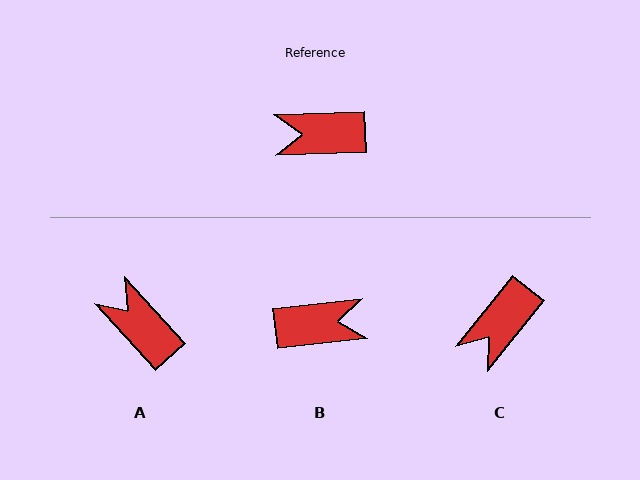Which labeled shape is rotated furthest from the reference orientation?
B, about 175 degrees away.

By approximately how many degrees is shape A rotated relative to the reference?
Approximately 49 degrees clockwise.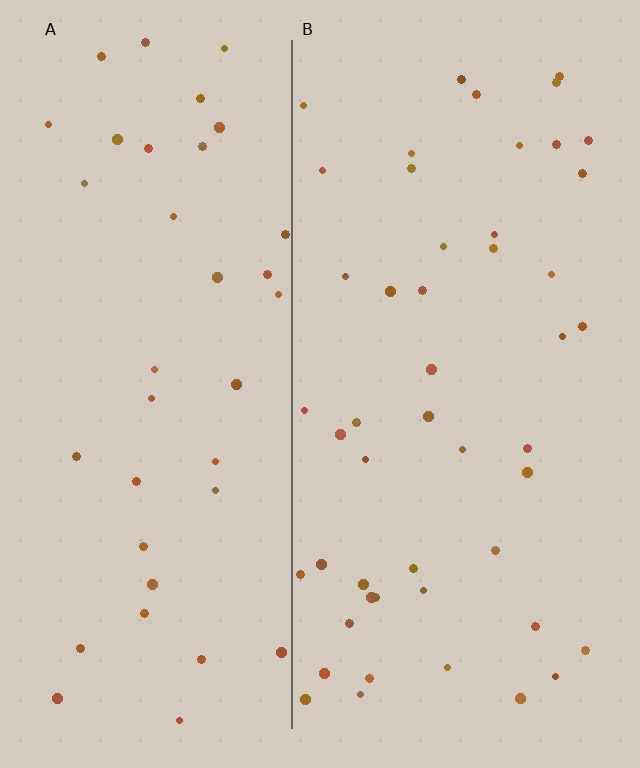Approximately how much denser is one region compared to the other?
Approximately 1.3× — region B over region A.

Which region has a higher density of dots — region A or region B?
B (the right).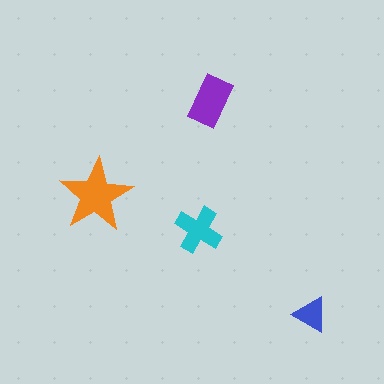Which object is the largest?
The orange star.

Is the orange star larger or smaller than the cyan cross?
Larger.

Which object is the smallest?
The blue triangle.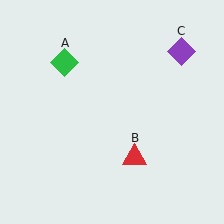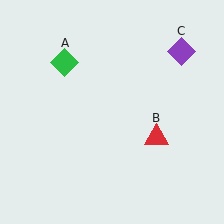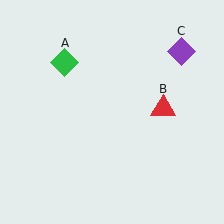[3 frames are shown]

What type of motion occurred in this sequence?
The red triangle (object B) rotated counterclockwise around the center of the scene.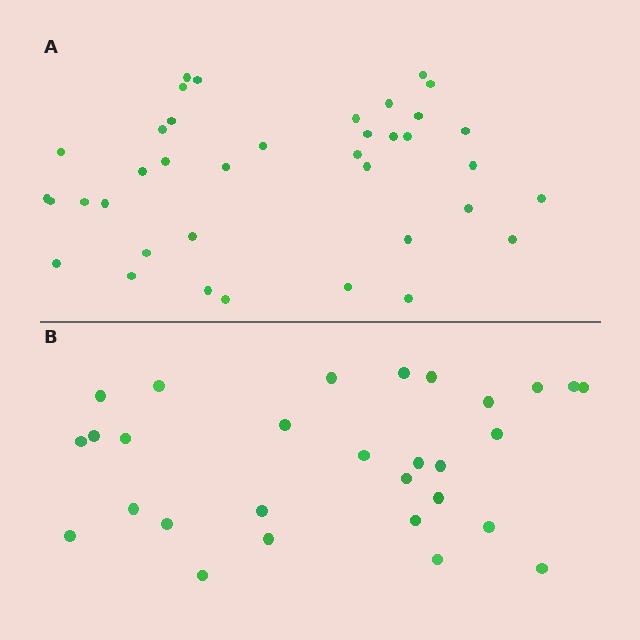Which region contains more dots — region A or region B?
Region A (the top region) has more dots.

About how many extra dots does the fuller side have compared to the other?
Region A has roughly 8 or so more dots than region B.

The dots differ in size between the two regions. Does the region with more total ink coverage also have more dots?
No. Region B has more total ink coverage because its dots are larger, but region A actually contains more individual dots. Total area can be misleading — the number of items is what matters here.